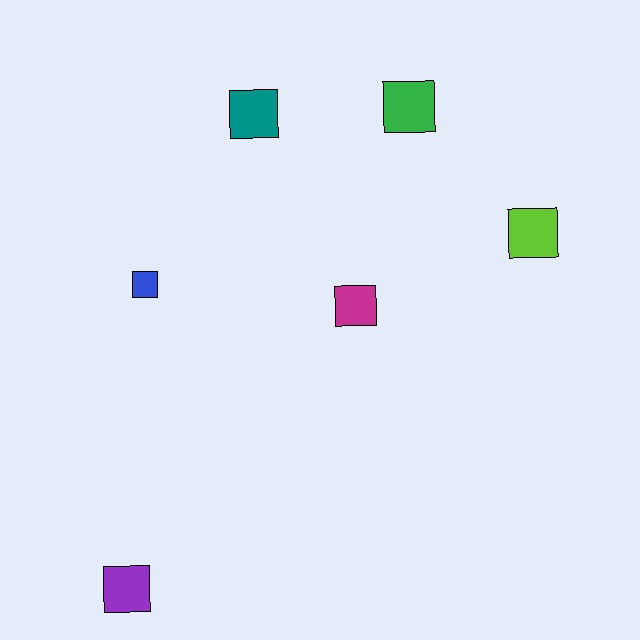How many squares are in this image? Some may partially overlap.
There are 6 squares.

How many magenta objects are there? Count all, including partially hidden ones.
There is 1 magenta object.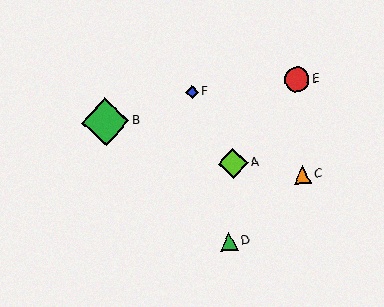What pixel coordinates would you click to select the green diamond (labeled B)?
Click at (105, 122) to select the green diamond B.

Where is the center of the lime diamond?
The center of the lime diamond is at (233, 163).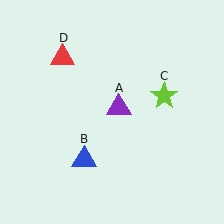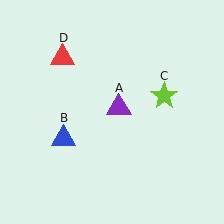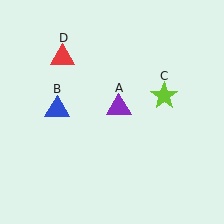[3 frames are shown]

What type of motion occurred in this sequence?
The blue triangle (object B) rotated clockwise around the center of the scene.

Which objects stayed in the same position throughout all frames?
Purple triangle (object A) and lime star (object C) and red triangle (object D) remained stationary.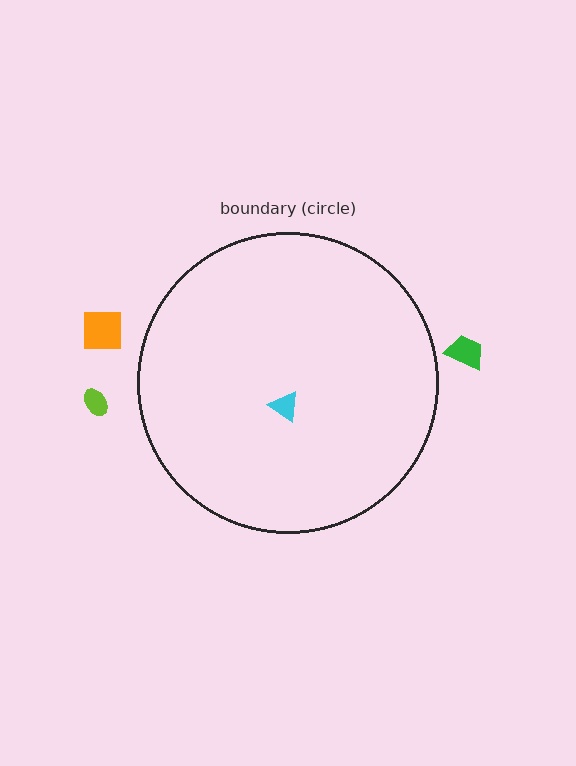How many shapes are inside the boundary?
1 inside, 3 outside.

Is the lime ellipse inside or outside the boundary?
Outside.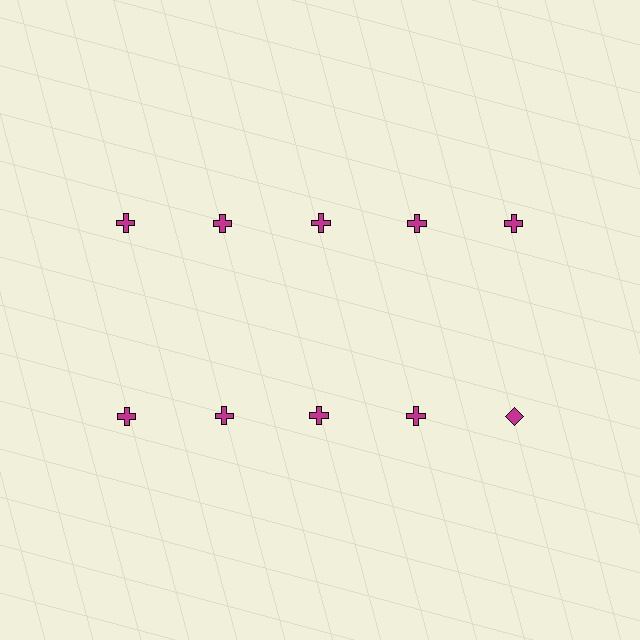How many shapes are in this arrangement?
There are 10 shapes arranged in a grid pattern.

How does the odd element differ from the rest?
It has a different shape: diamond instead of cross.